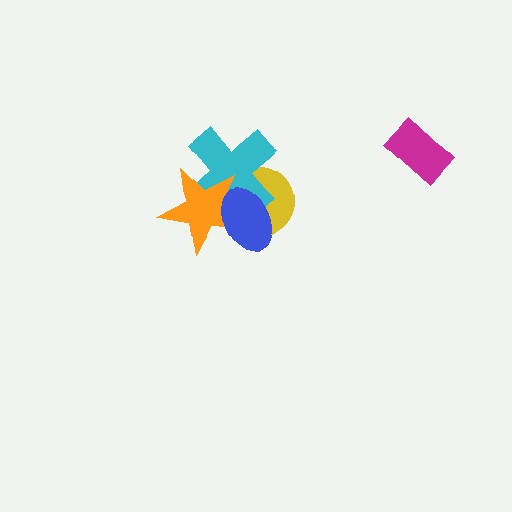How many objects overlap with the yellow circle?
3 objects overlap with the yellow circle.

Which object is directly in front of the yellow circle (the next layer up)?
The cyan cross is directly in front of the yellow circle.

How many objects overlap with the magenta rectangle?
0 objects overlap with the magenta rectangle.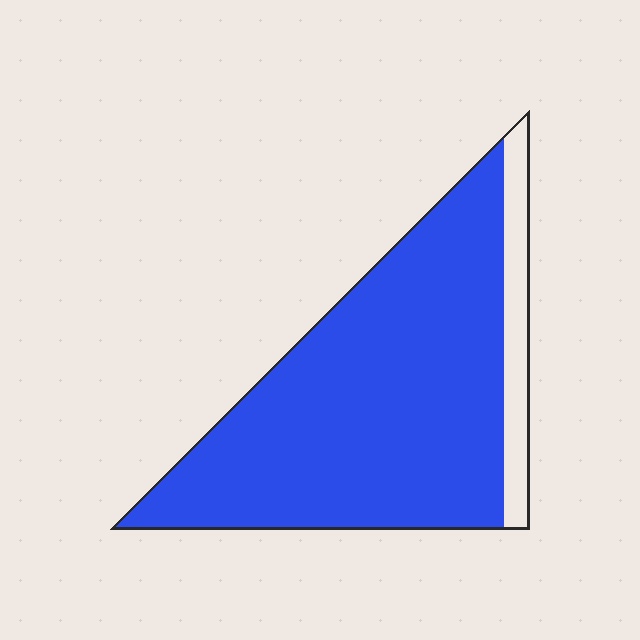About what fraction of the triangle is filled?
About seven eighths (7/8).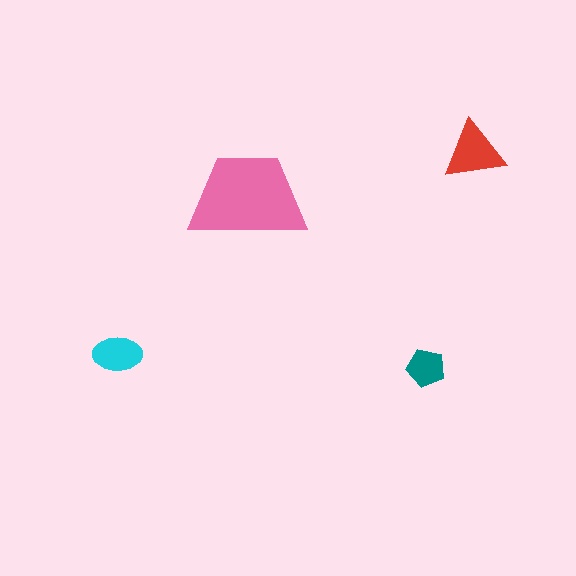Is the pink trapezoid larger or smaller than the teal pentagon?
Larger.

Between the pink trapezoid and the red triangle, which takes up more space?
The pink trapezoid.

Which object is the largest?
The pink trapezoid.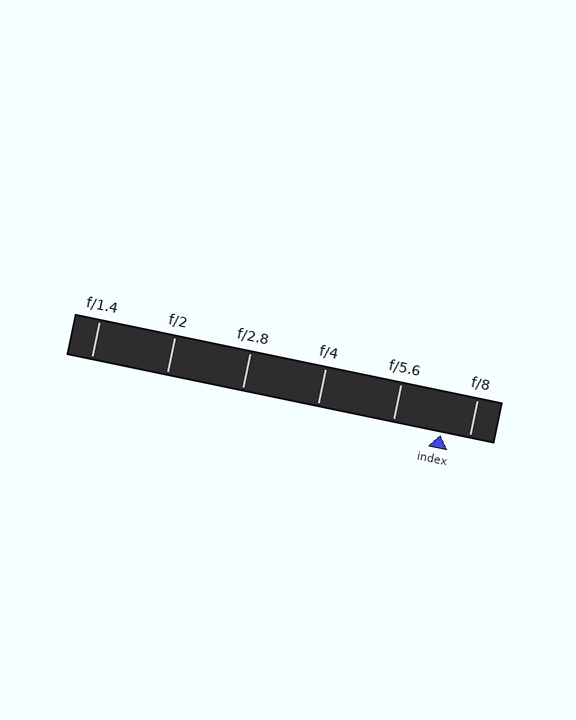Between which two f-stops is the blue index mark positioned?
The index mark is between f/5.6 and f/8.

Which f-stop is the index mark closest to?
The index mark is closest to f/8.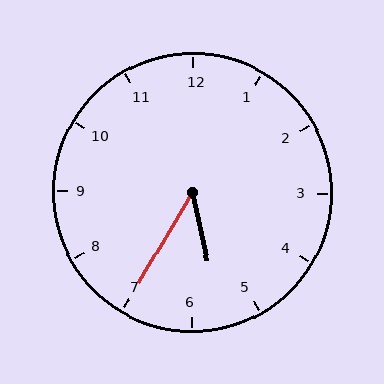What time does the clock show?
5:35.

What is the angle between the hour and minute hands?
Approximately 42 degrees.